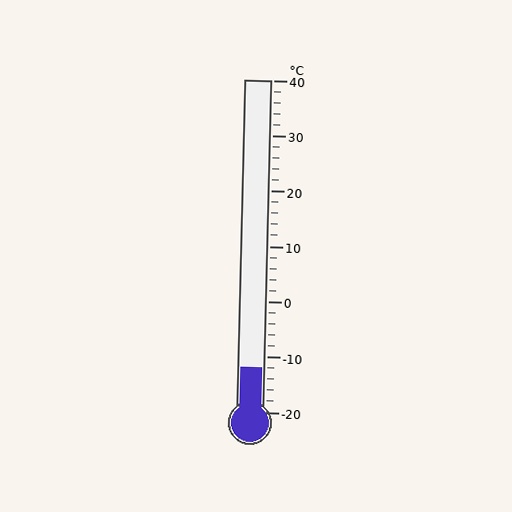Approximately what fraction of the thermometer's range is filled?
The thermometer is filled to approximately 15% of its range.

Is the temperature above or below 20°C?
The temperature is below 20°C.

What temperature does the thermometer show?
The thermometer shows approximately -12°C.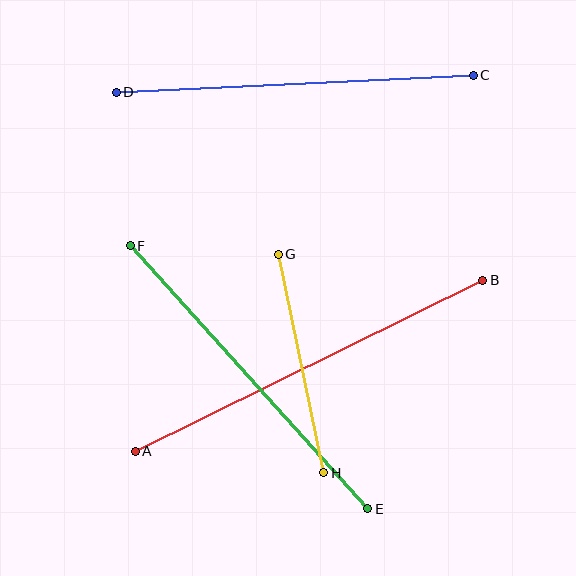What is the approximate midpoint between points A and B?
The midpoint is at approximately (309, 366) pixels.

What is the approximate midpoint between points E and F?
The midpoint is at approximately (249, 377) pixels.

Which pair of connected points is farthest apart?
Points A and B are farthest apart.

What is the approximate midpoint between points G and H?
The midpoint is at approximately (301, 363) pixels.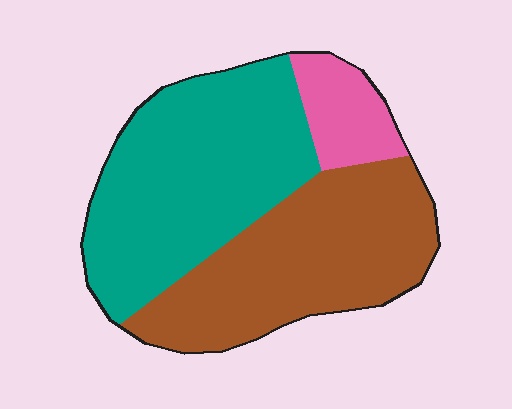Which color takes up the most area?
Teal, at roughly 45%.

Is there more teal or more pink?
Teal.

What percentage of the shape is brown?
Brown takes up about two fifths (2/5) of the shape.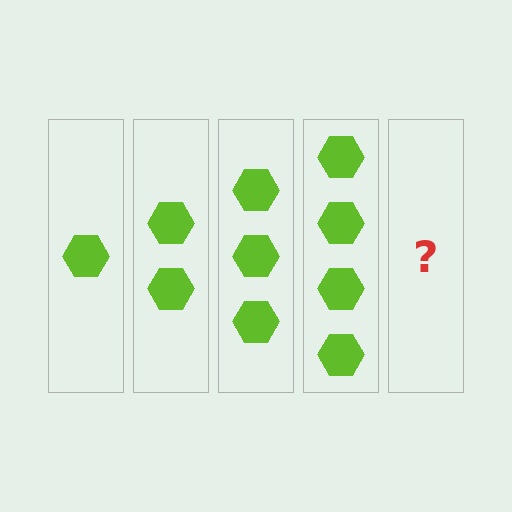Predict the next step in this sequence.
The next step is 5 hexagons.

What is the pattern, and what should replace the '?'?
The pattern is that each step adds one more hexagon. The '?' should be 5 hexagons.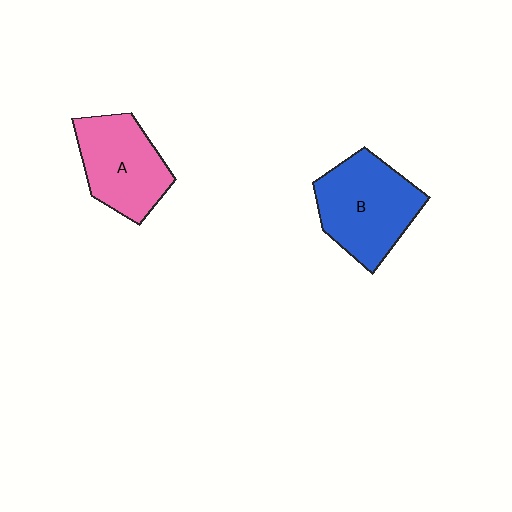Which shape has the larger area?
Shape B (blue).